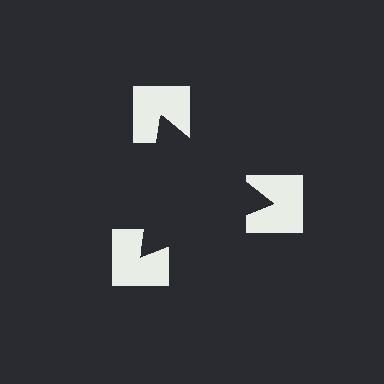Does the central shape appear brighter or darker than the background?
It typically appears slightly darker than the background, even though no actual brightness change is drawn.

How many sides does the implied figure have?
3 sides.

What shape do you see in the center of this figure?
An illusory triangle — its edges are inferred from the aligned wedge cuts in the notched squares, not physically drawn.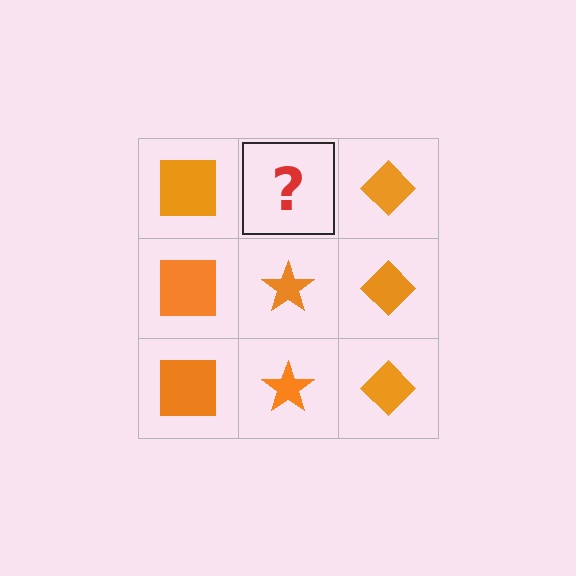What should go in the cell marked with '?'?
The missing cell should contain an orange star.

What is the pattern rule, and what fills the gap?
The rule is that each column has a consistent shape. The gap should be filled with an orange star.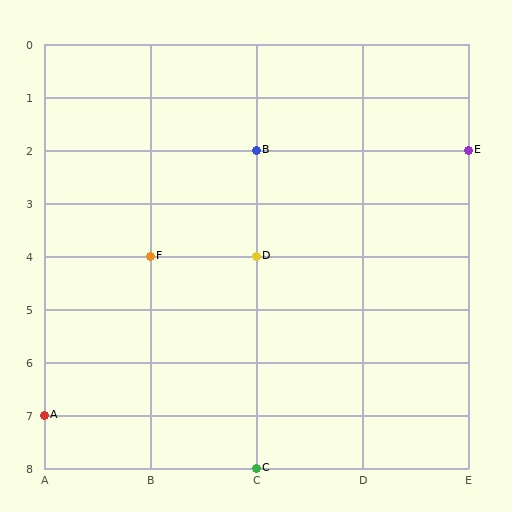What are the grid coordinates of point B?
Point B is at grid coordinates (C, 2).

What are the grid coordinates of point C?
Point C is at grid coordinates (C, 8).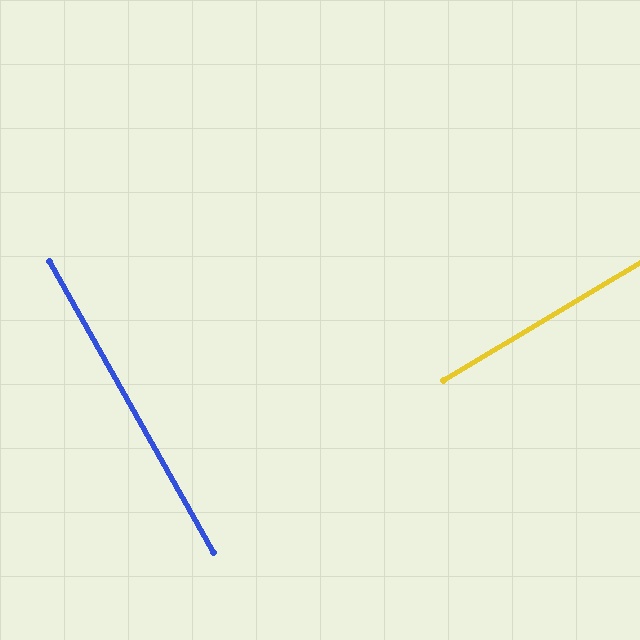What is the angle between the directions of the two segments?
Approximately 88 degrees.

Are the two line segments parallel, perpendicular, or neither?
Perpendicular — they meet at approximately 88°.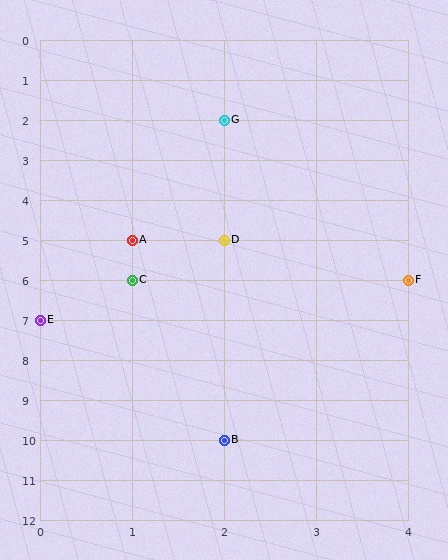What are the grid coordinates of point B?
Point B is at grid coordinates (2, 10).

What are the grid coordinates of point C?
Point C is at grid coordinates (1, 6).